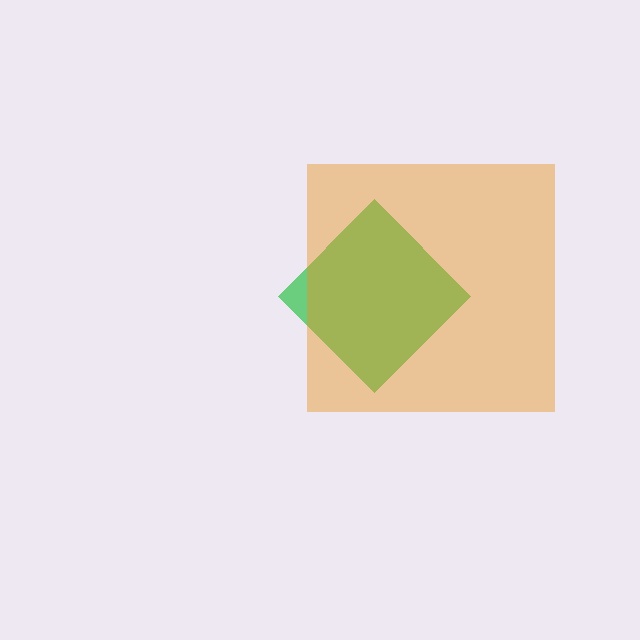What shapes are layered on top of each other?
The layered shapes are: a green diamond, an orange square.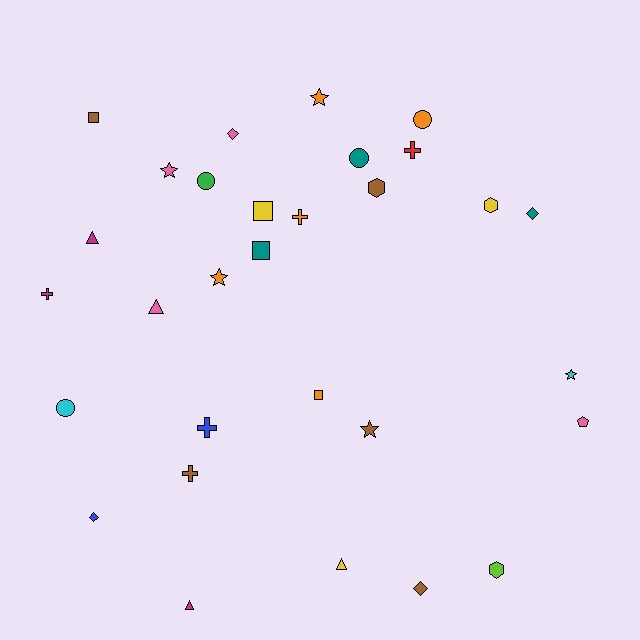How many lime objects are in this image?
There is 1 lime object.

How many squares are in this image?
There are 4 squares.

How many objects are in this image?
There are 30 objects.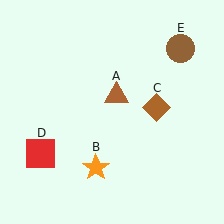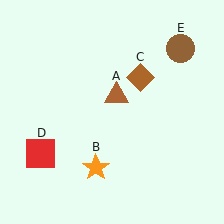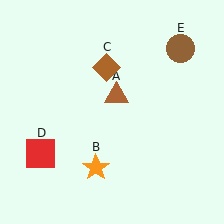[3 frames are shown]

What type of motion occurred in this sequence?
The brown diamond (object C) rotated counterclockwise around the center of the scene.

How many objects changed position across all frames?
1 object changed position: brown diamond (object C).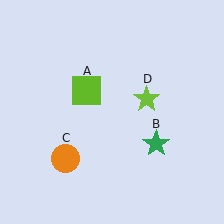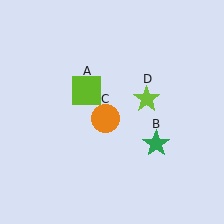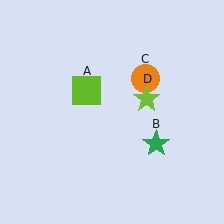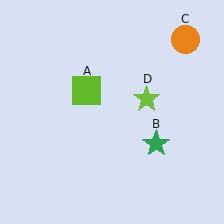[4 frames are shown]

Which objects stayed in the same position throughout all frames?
Lime square (object A) and green star (object B) and lime star (object D) remained stationary.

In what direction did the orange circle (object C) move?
The orange circle (object C) moved up and to the right.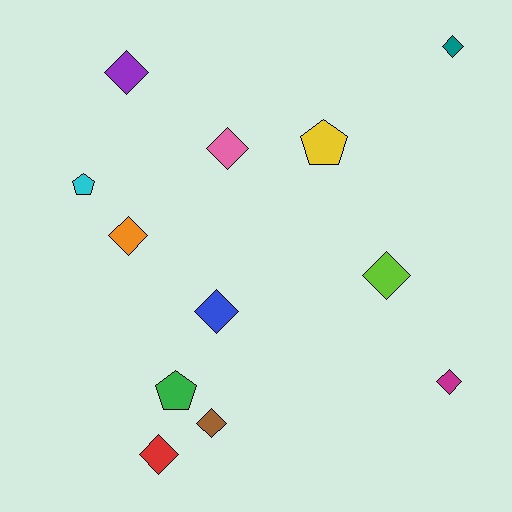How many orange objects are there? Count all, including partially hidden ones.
There is 1 orange object.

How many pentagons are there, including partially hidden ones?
There are 3 pentagons.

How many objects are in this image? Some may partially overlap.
There are 12 objects.